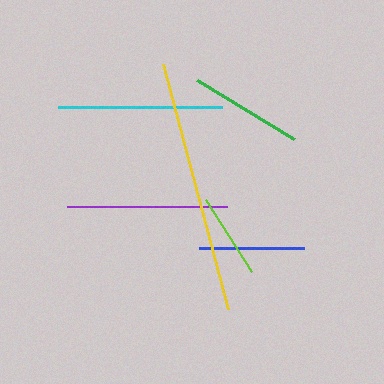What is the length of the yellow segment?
The yellow segment is approximately 254 pixels long.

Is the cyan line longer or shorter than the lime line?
The cyan line is longer than the lime line.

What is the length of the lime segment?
The lime segment is approximately 85 pixels long.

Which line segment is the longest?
The yellow line is the longest at approximately 254 pixels.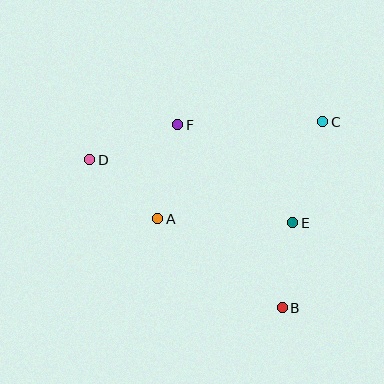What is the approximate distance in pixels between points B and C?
The distance between B and C is approximately 190 pixels.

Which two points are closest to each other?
Points B and E are closest to each other.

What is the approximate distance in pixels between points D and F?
The distance between D and F is approximately 95 pixels.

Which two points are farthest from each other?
Points B and D are farthest from each other.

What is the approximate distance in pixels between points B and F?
The distance between B and F is approximately 211 pixels.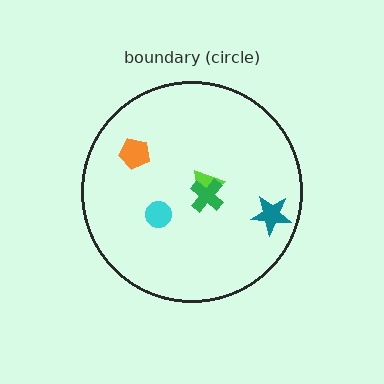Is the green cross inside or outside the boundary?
Inside.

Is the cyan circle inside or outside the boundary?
Inside.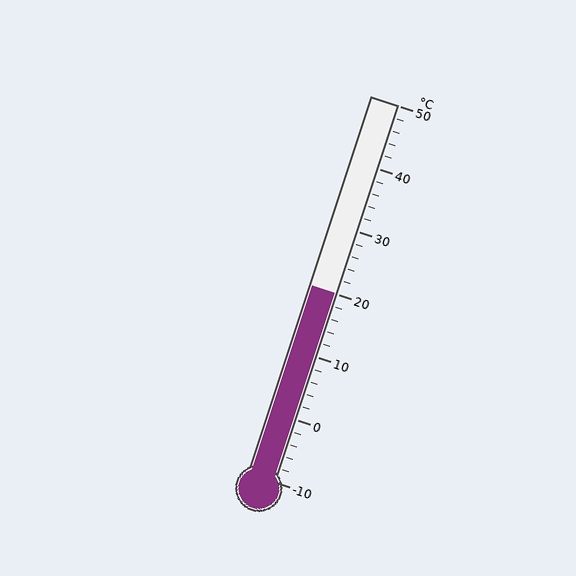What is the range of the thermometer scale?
The thermometer scale ranges from -10°C to 50°C.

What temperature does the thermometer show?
The thermometer shows approximately 20°C.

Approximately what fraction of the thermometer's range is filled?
The thermometer is filled to approximately 50% of its range.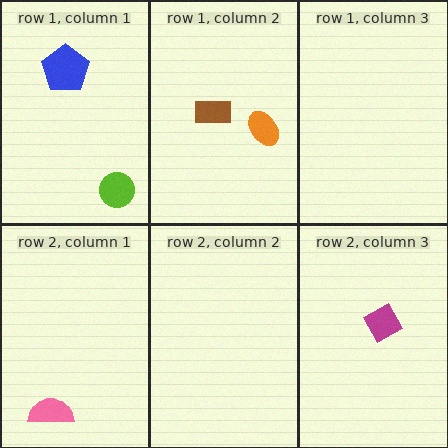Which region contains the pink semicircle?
The row 2, column 1 region.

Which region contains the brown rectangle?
The row 1, column 2 region.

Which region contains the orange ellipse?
The row 1, column 2 region.